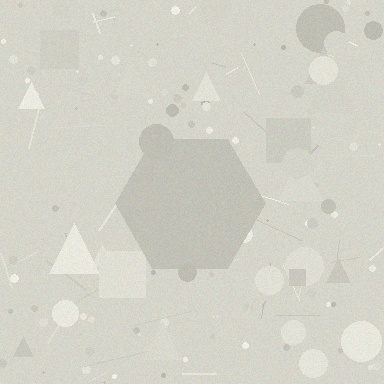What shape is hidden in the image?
A hexagon is hidden in the image.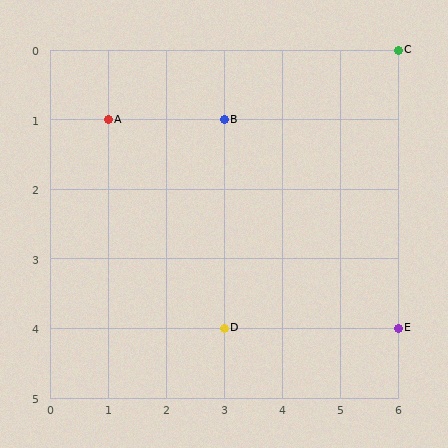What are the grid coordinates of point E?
Point E is at grid coordinates (6, 4).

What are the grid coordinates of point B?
Point B is at grid coordinates (3, 1).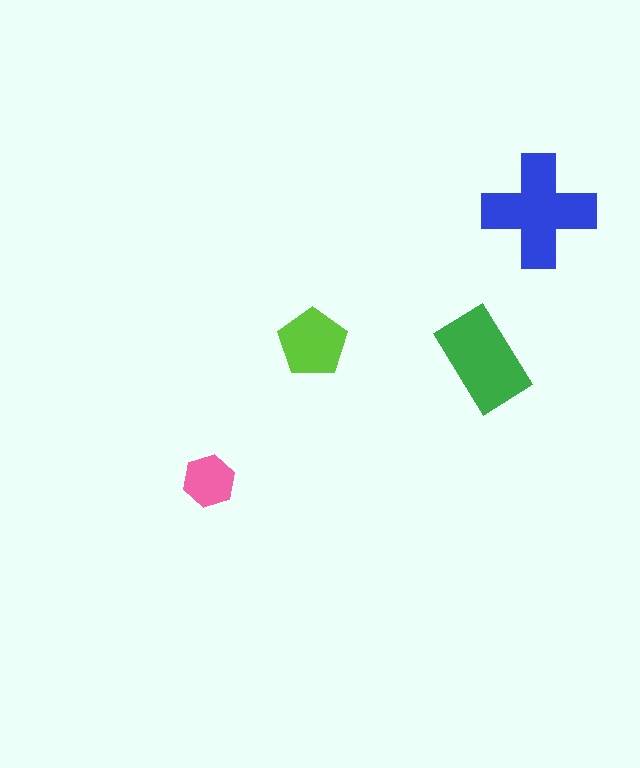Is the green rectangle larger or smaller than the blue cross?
Smaller.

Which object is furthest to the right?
The blue cross is rightmost.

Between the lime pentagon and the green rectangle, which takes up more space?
The green rectangle.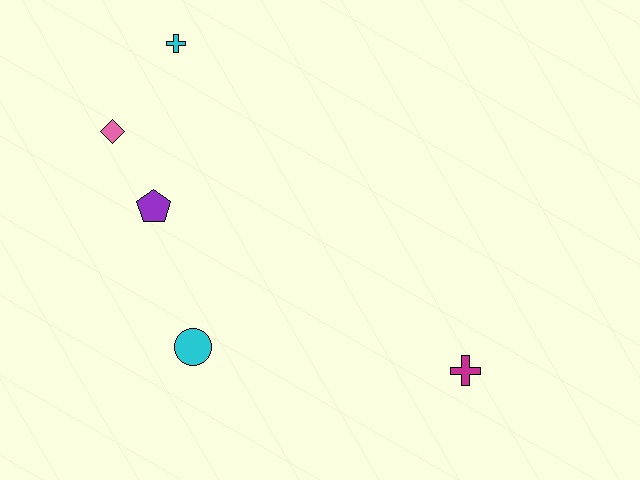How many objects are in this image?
There are 5 objects.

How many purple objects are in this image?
There is 1 purple object.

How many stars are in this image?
There are no stars.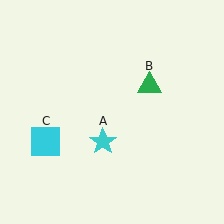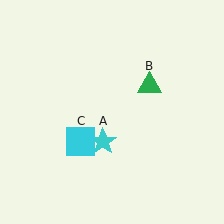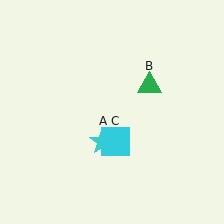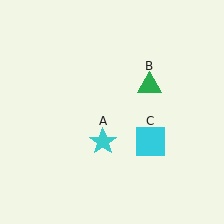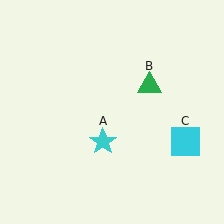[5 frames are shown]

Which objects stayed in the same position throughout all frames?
Cyan star (object A) and green triangle (object B) remained stationary.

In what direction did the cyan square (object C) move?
The cyan square (object C) moved right.